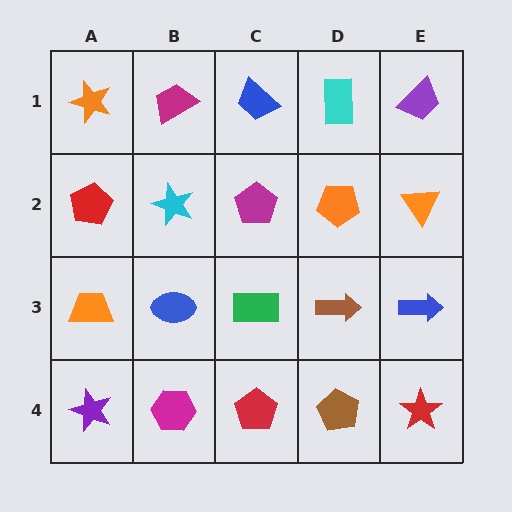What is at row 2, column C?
A magenta pentagon.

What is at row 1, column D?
A cyan rectangle.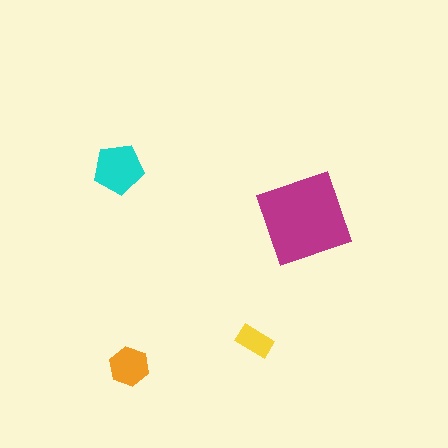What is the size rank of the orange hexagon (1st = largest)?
3rd.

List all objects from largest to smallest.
The magenta diamond, the cyan pentagon, the orange hexagon, the yellow rectangle.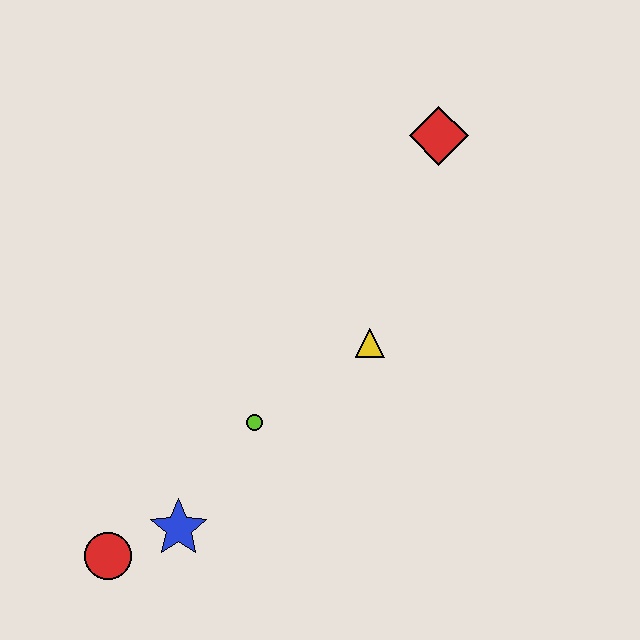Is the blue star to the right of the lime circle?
No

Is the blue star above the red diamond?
No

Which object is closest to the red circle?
The blue star is closest to the red circle.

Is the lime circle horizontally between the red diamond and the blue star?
Yes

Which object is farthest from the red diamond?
The red circle is farthest from the red diamond.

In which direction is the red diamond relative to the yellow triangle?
The red diamond is above the yellow triangle.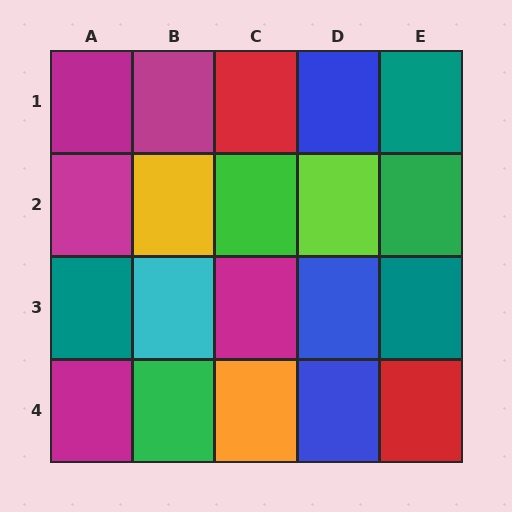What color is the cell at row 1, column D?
Blue.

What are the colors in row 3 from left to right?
Teal, cyan, magenta, blue, teal.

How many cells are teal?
3 cells are teal.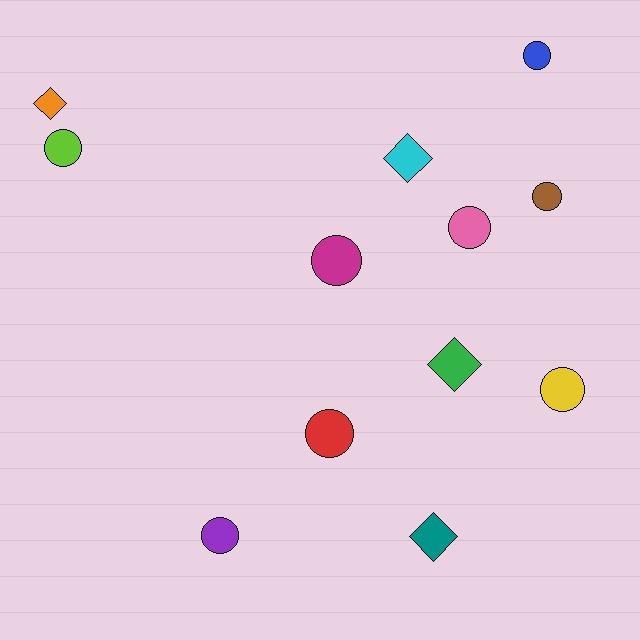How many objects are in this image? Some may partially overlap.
There are 12 objects.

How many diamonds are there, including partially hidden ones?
There are 4 diamonds.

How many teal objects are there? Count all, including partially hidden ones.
There is 1 teal object.